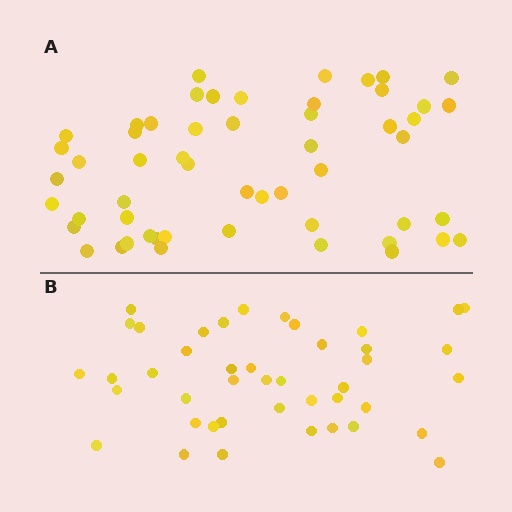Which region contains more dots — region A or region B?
Region A (the top region) has more dots.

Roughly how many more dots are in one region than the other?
Region A has roughly 12 or so more dots than region B.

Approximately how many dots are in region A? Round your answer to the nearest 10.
About 50 dots. (The exact count is 54, which rounds to 50.)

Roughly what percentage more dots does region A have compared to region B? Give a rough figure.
About 25% more.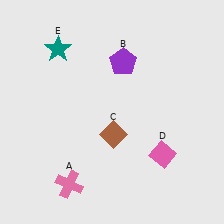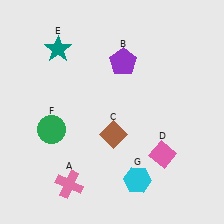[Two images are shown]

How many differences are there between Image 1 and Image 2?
There are 2 differences between the two images.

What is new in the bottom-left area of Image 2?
A green circle (F) was added in the bottom-left area of Image 2.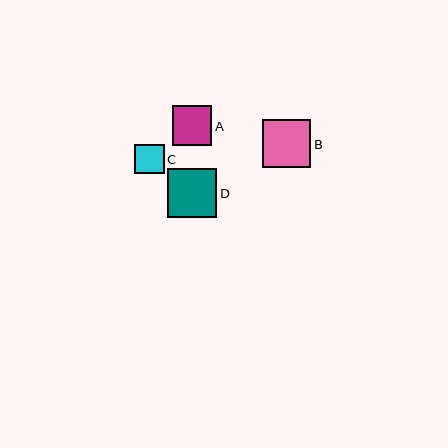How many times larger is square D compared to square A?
Square D is approximately 1.2 times the size of square A.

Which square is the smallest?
Square C is the smallest with a size of approximately 29 pixels.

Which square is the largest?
Square D is the largest with a size of approximately 49 pixels.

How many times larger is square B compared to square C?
Square B is approximately 1.6 times the size of square C.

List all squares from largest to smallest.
From largest to smallest: D, B, A, C.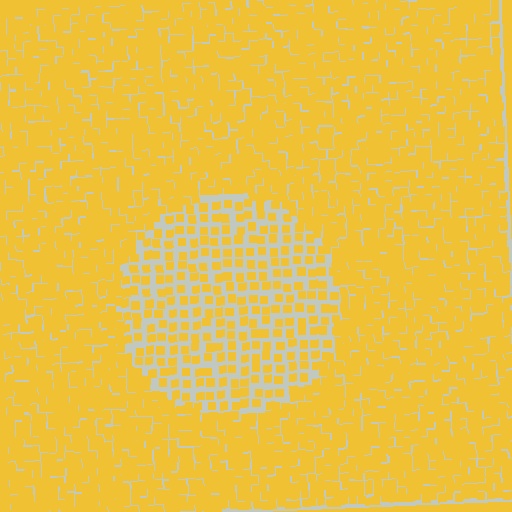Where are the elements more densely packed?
The elements are more densely packed outside the circle boundary.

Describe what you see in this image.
The image contains small yellow elements arranged at two different densities. A circle-shaped region is visible where the elements are less densely packed than the surrounding area.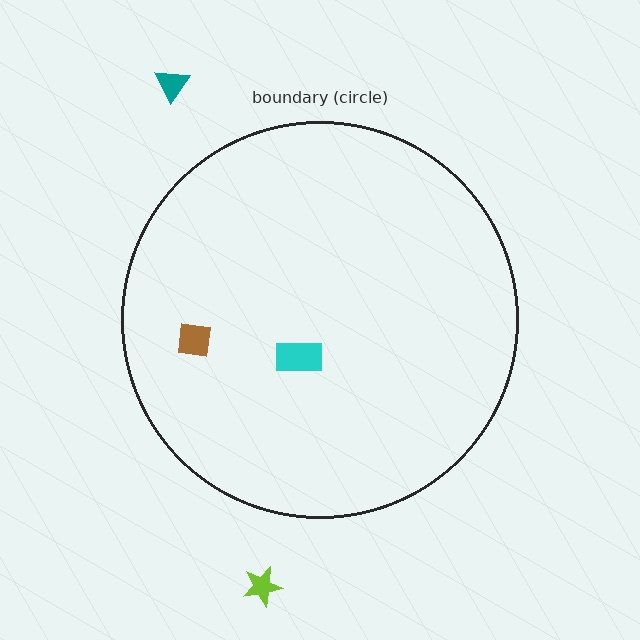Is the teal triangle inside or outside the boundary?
Outside.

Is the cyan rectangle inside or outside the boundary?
Inside.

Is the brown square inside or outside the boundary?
Inside.